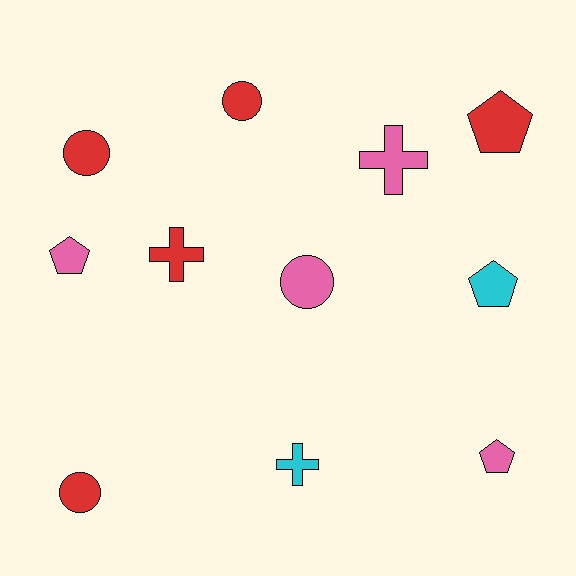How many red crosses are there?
There is 1 red cross.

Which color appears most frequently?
Red, with 5 objects.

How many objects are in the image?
There are 11 objects.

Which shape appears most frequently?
Circle, with 4 objects.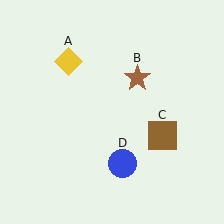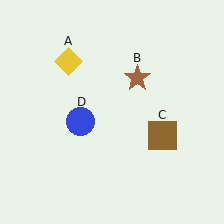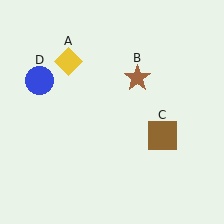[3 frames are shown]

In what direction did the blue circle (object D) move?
The blue circle (object D) moved up and to the left.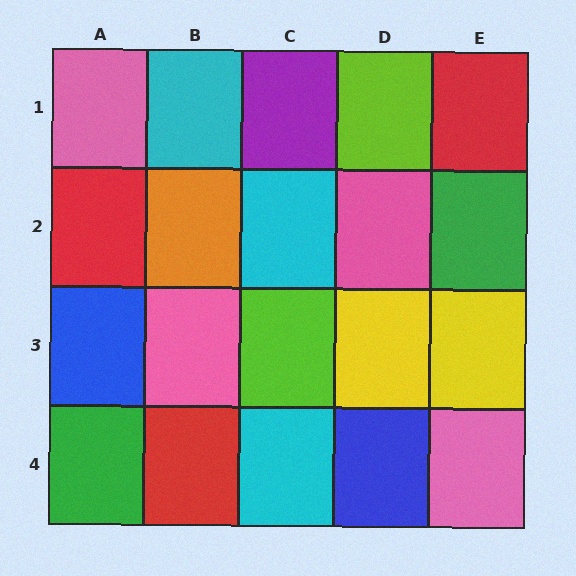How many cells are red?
3 cells are red.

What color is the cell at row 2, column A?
Red.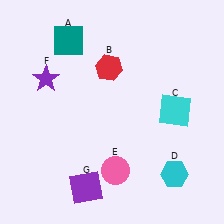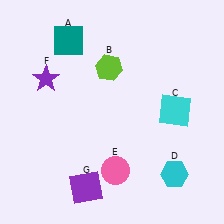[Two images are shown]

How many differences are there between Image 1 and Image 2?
There is 1 difference between the two images.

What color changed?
The hexagon (B) changed from red in Image 1 to lime in Image 2.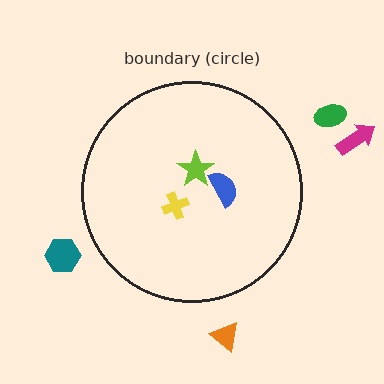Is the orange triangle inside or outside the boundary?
Outside.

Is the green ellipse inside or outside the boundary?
Outside.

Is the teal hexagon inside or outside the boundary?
Outside.